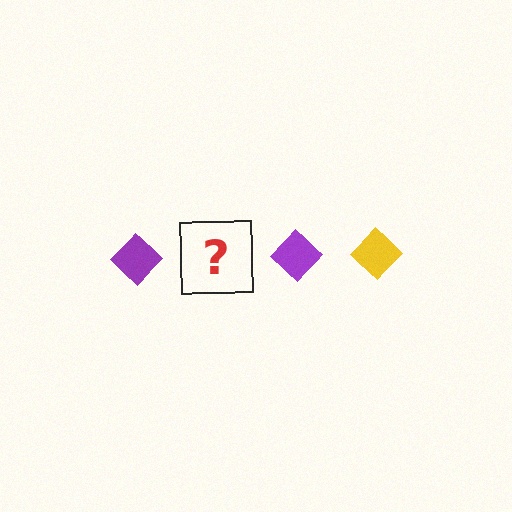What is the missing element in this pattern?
The missing element is a yellow diamond.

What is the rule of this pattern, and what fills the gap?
The rule is that the pattern cycles through purple, yellow diamonds. The gap should be filled with a yellow diamond.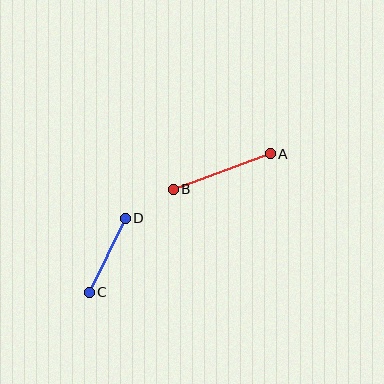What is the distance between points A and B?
The distance is approximately 103 pixels.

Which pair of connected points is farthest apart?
Points A and B are farthest apart.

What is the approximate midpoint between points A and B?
The midpoint is at approximately (222, 172) pixels.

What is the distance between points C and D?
The distance is approximately 83 pixels.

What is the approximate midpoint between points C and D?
The midpoint is at approximately (107, 255) pixels.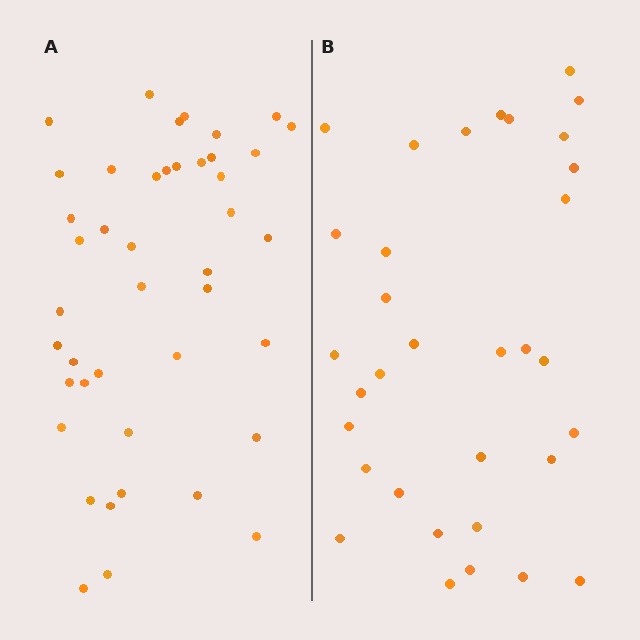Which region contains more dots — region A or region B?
Region A (the left region) has more dots.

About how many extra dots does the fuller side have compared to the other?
Region A has roughly 10 or so more dots than region B.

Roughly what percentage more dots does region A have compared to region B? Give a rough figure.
About 30% more.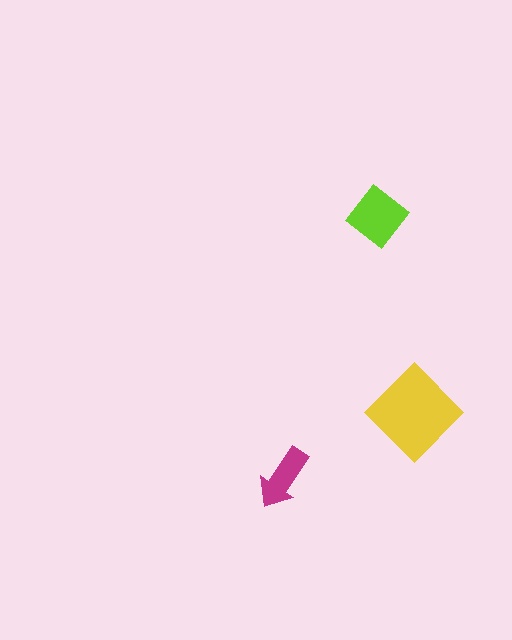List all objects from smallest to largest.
The magenta arrow, the lime diamond, the yellow diamond.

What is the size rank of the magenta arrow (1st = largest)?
3rd.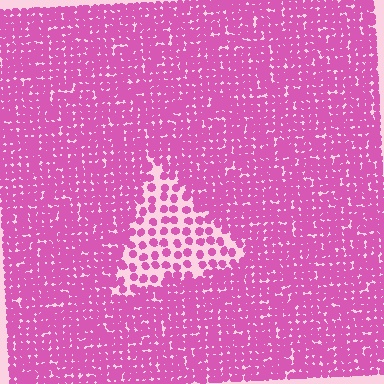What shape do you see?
I see a triangle.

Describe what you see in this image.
The image contains small pink elements arranged at two different densities. A triangle-shaped region is visible where the elements are less densely packed than the surrounding area.